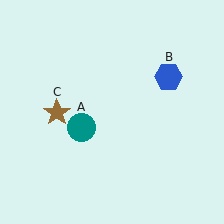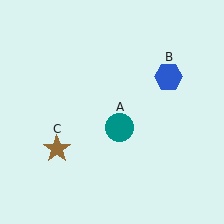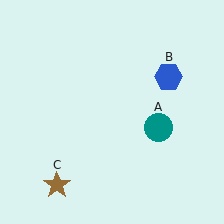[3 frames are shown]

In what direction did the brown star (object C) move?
The brown star (object C) moved down.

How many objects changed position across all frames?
2 objects changed position: teal circle (object A), brown star (object C).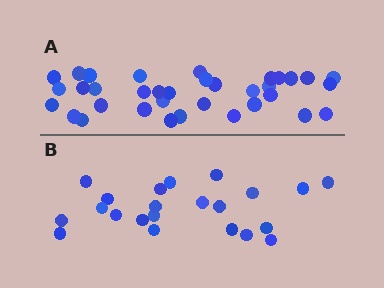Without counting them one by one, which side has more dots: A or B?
Region A (the top region) has more dots.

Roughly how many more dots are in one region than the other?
Region A has approximately 15 more dots than region B.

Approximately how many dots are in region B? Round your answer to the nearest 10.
About 20 dots. (The exact count is 22, which rounds to 20.)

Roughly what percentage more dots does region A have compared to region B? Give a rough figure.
About 60% more.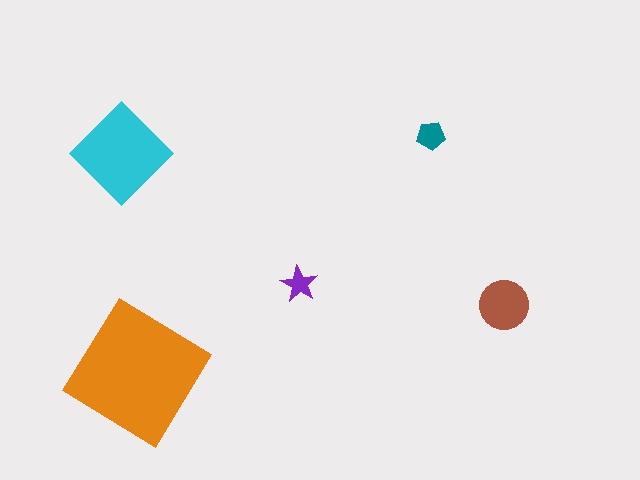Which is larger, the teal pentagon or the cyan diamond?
The cyan diamond.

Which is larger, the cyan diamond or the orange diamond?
The orange diamond.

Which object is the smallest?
The purple star.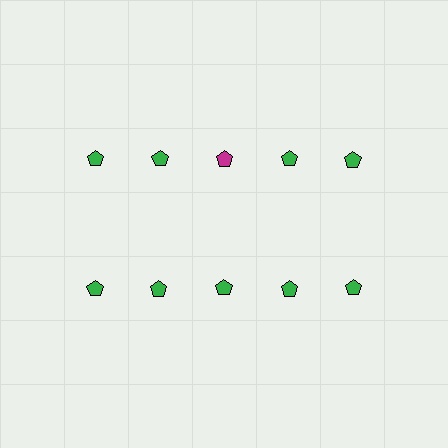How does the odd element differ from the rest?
It has a different color: magenta instead of green.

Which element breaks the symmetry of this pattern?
The magenta pentagon in the top row, center column breaks the symmetry. All other shapes are green pentagons.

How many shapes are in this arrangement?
There are 10 shapes arranged in a grid pattern.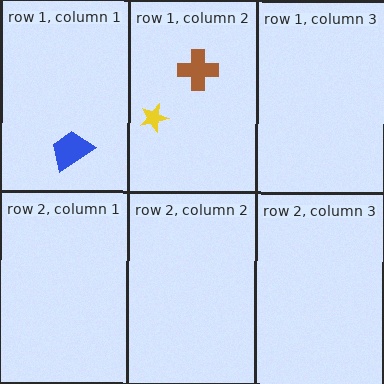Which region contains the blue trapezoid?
The row 1, column 1 region.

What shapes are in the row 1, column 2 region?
The yellow star, the brown cross.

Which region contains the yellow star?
The row 1, column 2 region.